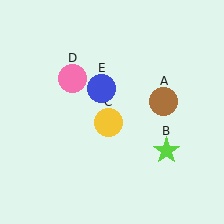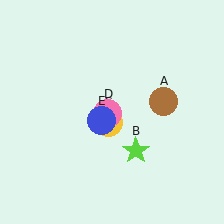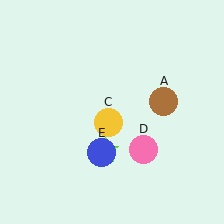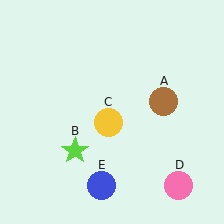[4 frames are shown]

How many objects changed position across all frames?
3 objects changed position: lime star (object B), pink circle (object D), blue circle (object E).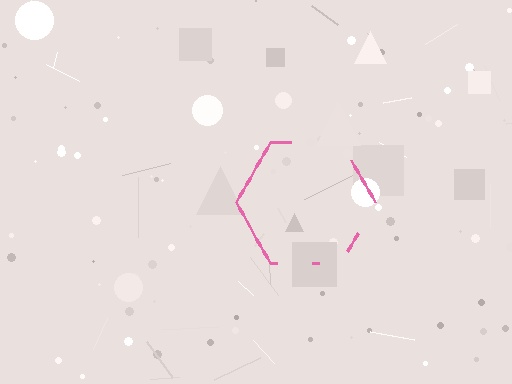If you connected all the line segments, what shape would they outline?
They would outline a hexagon.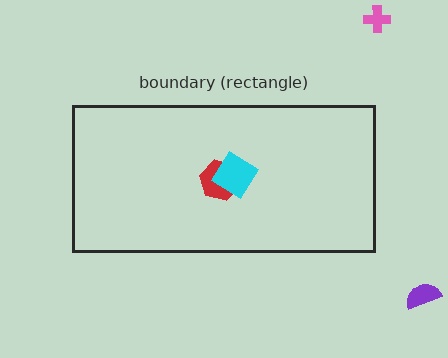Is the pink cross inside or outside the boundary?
Outside.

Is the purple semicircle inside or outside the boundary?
Outside.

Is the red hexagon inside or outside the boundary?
Inside.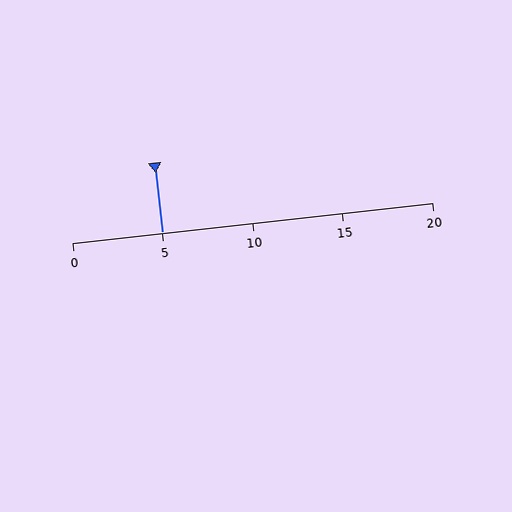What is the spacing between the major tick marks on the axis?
The major ticks are spaced 5 apart.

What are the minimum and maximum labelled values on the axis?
The axis runs from 0 to 20.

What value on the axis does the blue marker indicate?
The marker indicates approximately 5.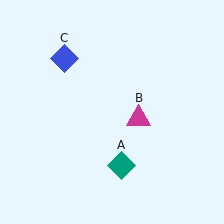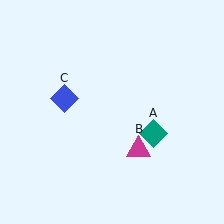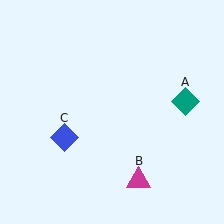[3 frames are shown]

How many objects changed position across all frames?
3 objects changed position: teal diamond (object A), magenta triangle (object B), blue diamond (object C).